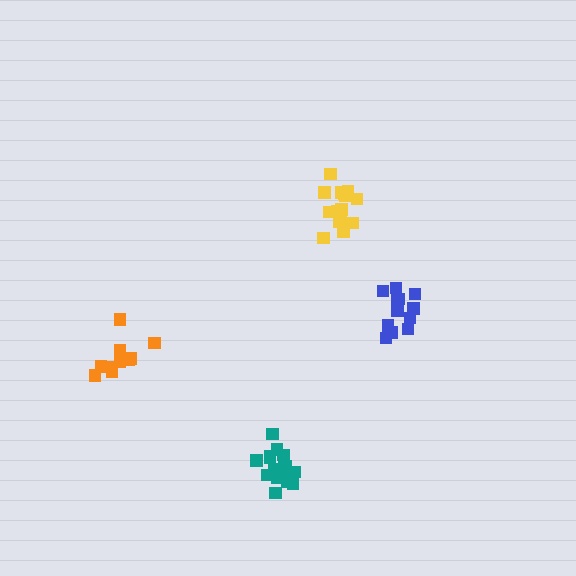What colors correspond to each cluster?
The clusters are colored: orange, blue, yellow, teal.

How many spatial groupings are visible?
There are 4 spatial groupings.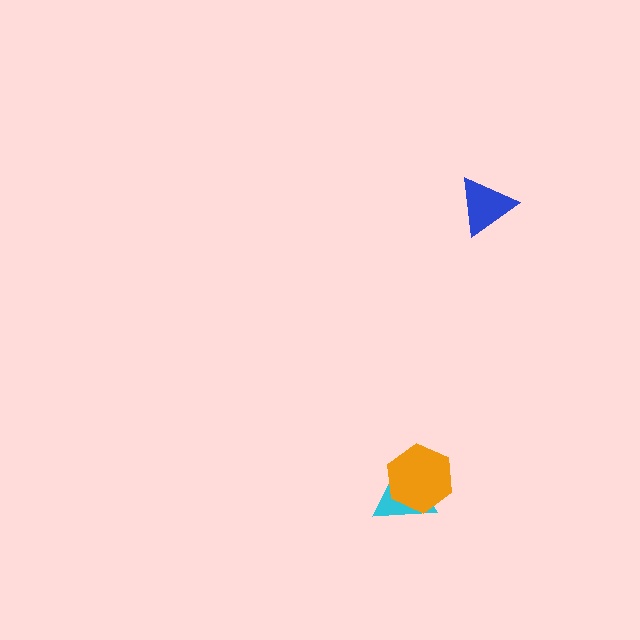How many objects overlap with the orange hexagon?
1 object overlaps with the orange hexagon.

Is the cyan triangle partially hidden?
Yes, it is partially covered by another shape.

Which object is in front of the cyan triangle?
The orange hexagon is in front of the cyan triangle.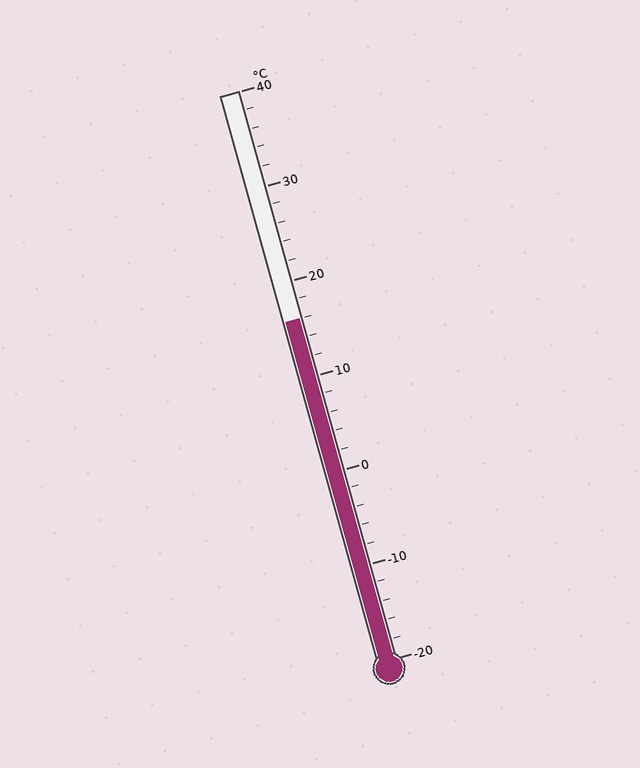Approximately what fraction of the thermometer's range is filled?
The thermometer is filled to approximately 60% of its range.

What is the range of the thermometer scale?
The thermometer scale ranges from -20°C to 40°C.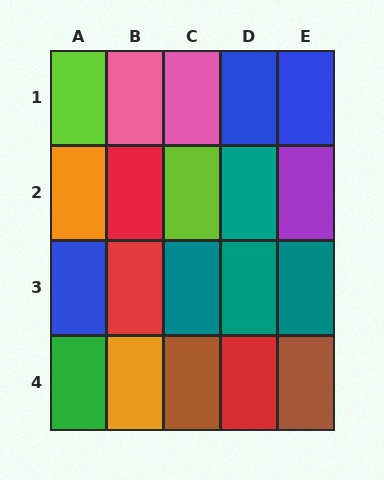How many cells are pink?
2 cells are pink.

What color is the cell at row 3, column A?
Blue.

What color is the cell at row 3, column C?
Teal.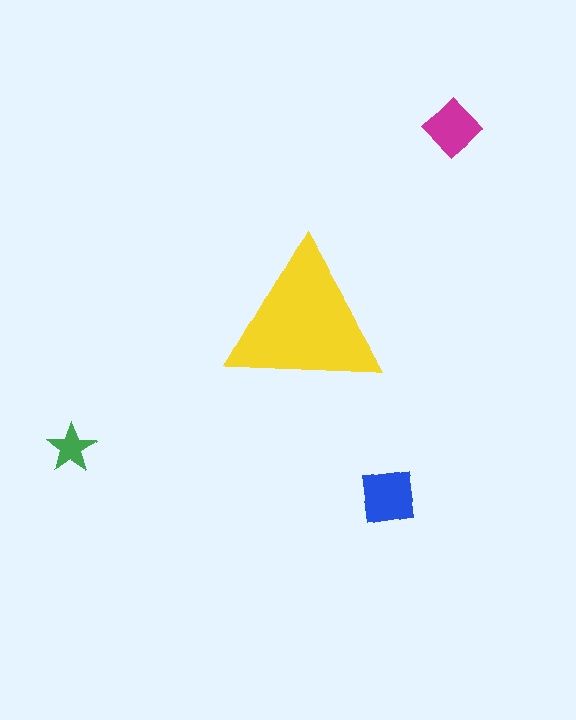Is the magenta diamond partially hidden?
No, the magenta diamond is fully visible.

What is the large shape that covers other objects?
A yellow triangle.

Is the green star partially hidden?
No, the green star is fully visible.